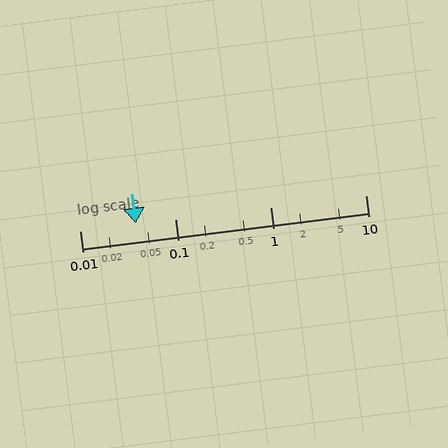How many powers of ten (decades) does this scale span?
The scale spans 3 decades, from 0.01 to 10.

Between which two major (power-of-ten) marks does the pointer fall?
The pointer is between 0.01 and 0.1.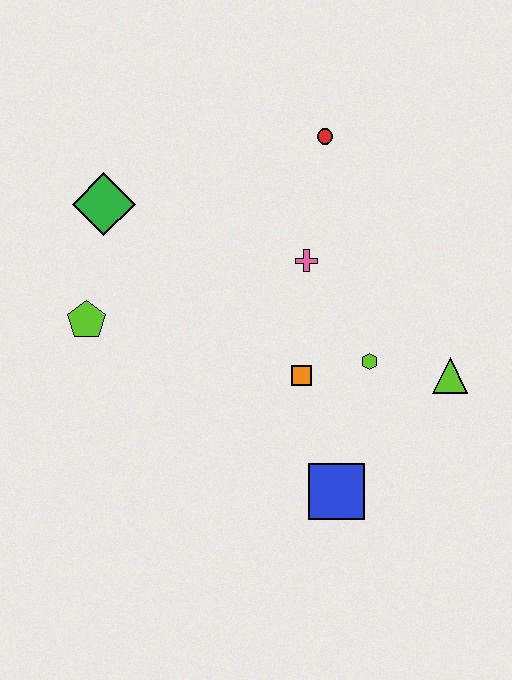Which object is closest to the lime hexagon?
The orange square is closest to the lime hexagon.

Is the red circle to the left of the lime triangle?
Yes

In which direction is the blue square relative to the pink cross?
The blue square is below the pink cross.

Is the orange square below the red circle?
Yes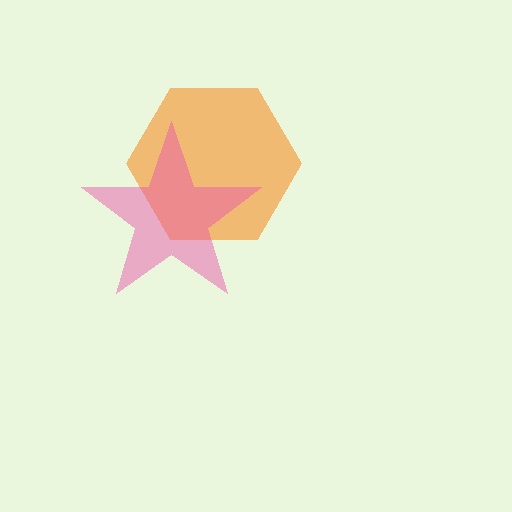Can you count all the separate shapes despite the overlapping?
Yes, there are 2 separate shapes.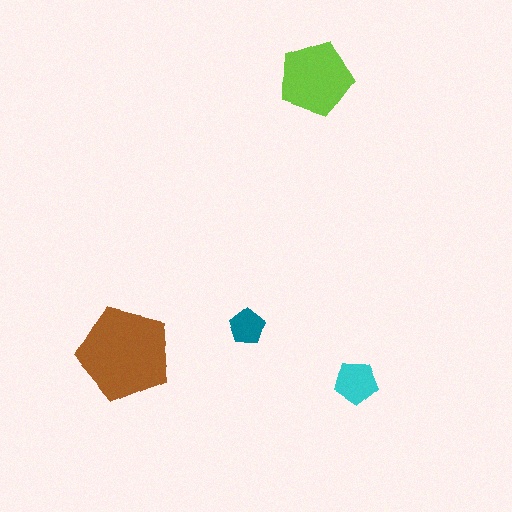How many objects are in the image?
There are 4 objects in the image.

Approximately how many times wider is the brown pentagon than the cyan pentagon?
About 2 times wider.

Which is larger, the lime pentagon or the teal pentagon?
The lime one.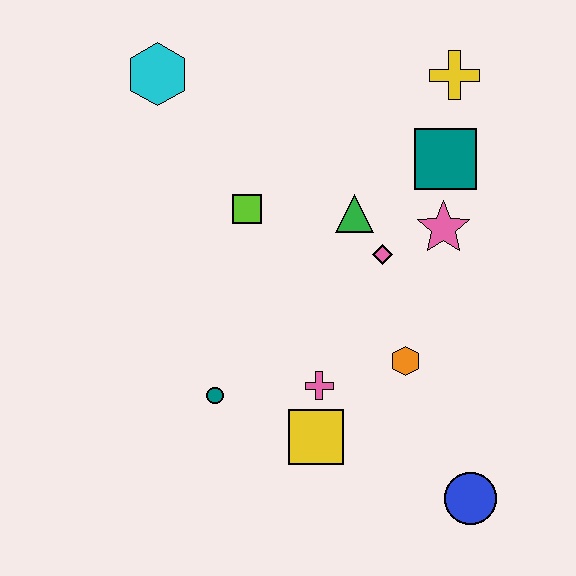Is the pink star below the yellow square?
No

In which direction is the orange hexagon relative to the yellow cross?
The orange hexagon is below the yellow cross.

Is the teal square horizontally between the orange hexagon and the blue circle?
Yes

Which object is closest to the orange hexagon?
The pink cross is closest to the orange hexagon.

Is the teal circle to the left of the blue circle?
Yes